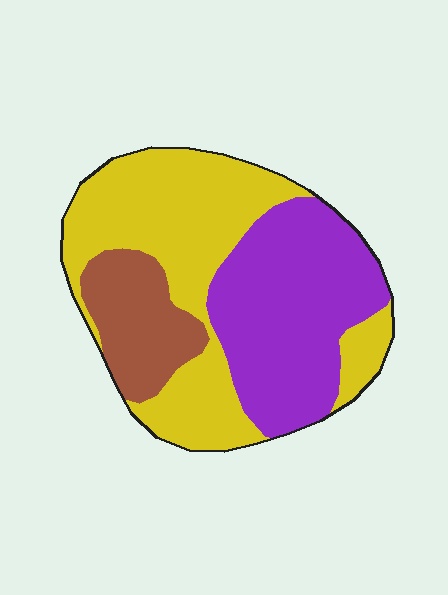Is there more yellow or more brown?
Yellow.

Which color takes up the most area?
Yellow, at roughly 45%.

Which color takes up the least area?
Brown, at roughly 15%.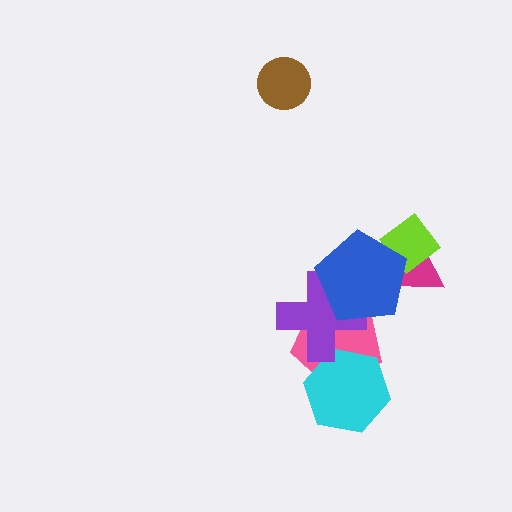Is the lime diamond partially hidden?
Yes, it is partially covered by another shape.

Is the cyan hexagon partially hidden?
Yes, it is partially covered by another shape.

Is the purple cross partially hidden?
Yes, it is partially covered by another shape.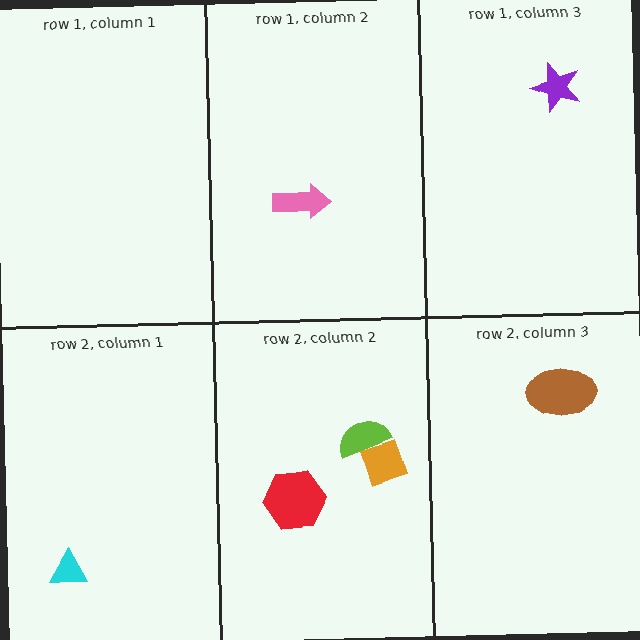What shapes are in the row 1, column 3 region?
The purple star.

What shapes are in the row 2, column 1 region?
The cyan triangle.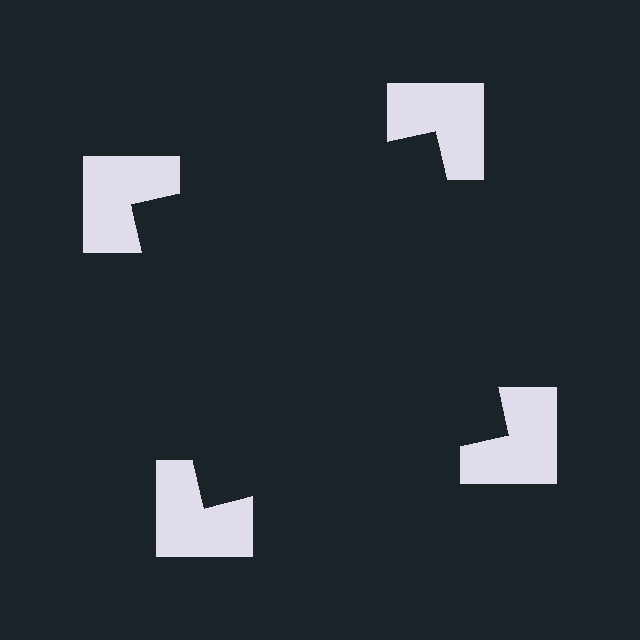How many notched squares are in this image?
There are 4 — one at each vertex of the illusory square.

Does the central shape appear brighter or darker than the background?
It typically appears slightly darker than the background, even though no actual brightness change is drawn.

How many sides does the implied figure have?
4 sides.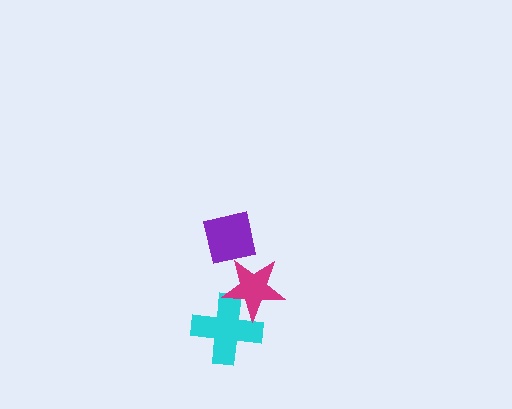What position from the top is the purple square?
The purple square is 1st from the top.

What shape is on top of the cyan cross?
The magenta star is on top of the cyan cross.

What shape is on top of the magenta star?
The purple square is on top of the magenta star.